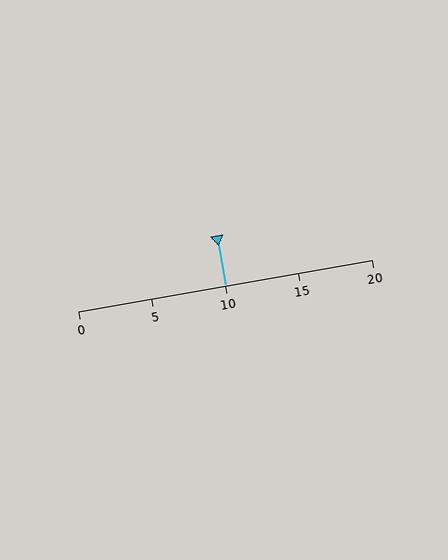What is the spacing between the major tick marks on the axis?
The major ticks are spaced 5 apart.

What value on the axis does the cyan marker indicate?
The marker indicates approximately 10.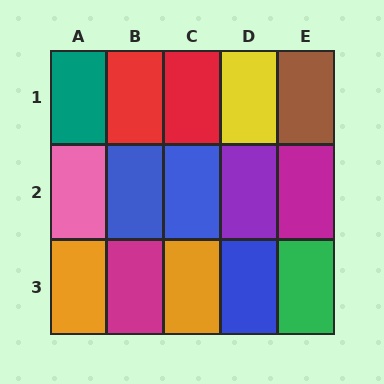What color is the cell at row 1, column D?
Yellow.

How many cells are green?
1 cell is green.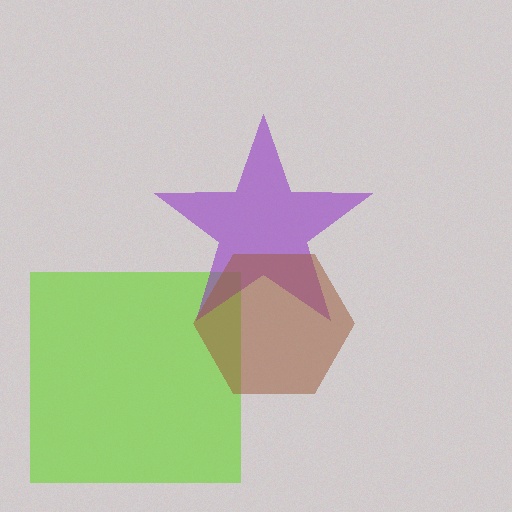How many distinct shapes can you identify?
There are 3 distinct shapes: a lime square, a purple star, a brown hexagon.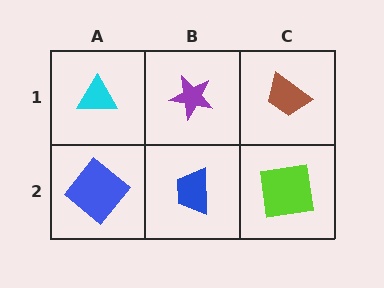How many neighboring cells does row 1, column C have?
2.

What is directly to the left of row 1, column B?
A cyan triangle.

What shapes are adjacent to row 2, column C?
A brown trapezoid (row 1, column C), a blue trapezoid (row 2, column B).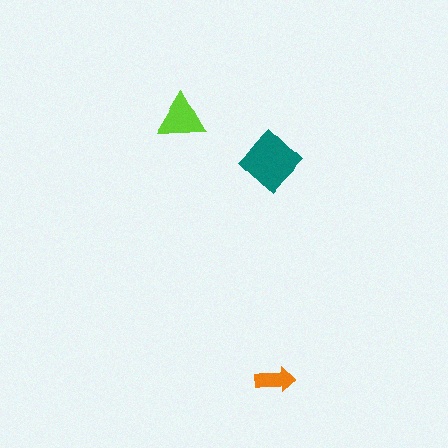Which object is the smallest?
The orange arrow.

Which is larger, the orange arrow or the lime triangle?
The lime triangle.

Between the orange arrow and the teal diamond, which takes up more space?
The teal diamond.